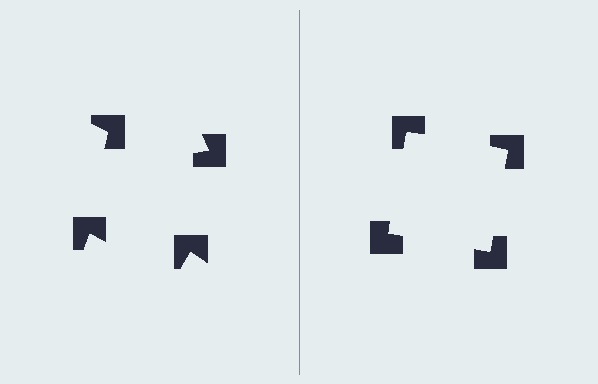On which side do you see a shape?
An illusory square appears on the right side. On the left side the wedge cuts are rotated, so no coherent shape forms.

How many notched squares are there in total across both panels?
8 — 4 on each side.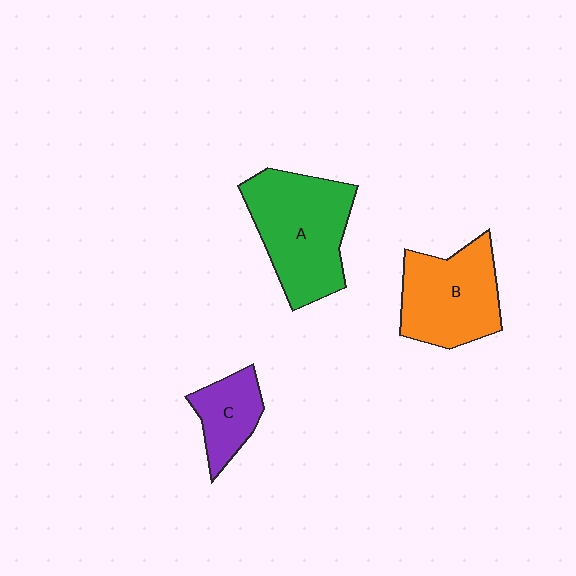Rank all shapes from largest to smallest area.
From largest to smallest: A (green), B (orange), C (purple).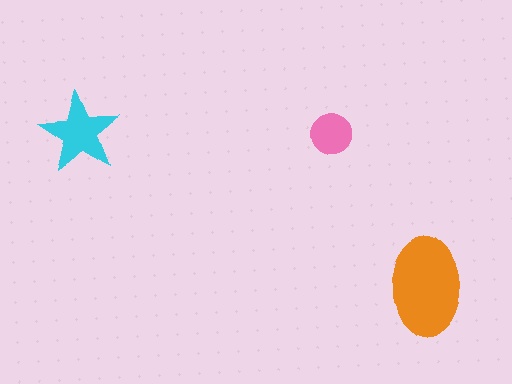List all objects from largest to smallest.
The orange ellipse, the cyan star, the pink circle.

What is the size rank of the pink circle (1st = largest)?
3rd.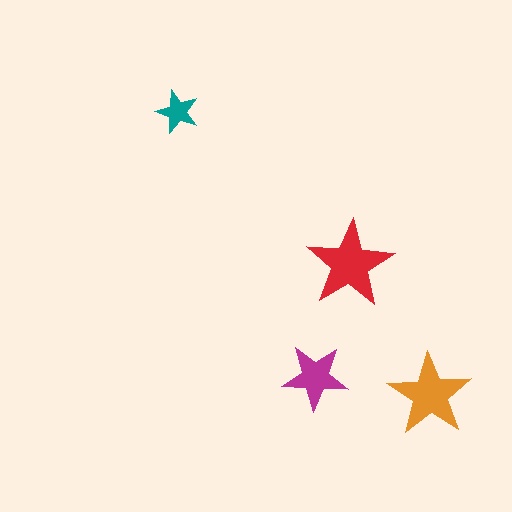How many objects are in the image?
There are 4 objects in the image.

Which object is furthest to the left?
The teal star is leftmost.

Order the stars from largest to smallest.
the red one, the orange one, the magenta one, the teal one.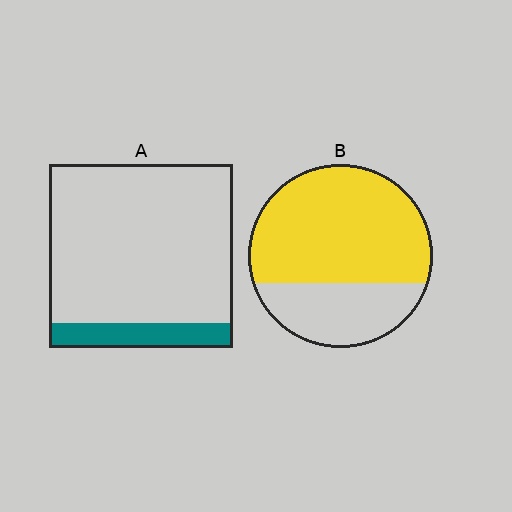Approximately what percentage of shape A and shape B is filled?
A is approximately 15% and B is approximately 70%.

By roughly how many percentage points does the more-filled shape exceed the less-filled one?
By roughly 55 percentage points (B over A).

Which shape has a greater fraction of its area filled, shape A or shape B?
Shape B.